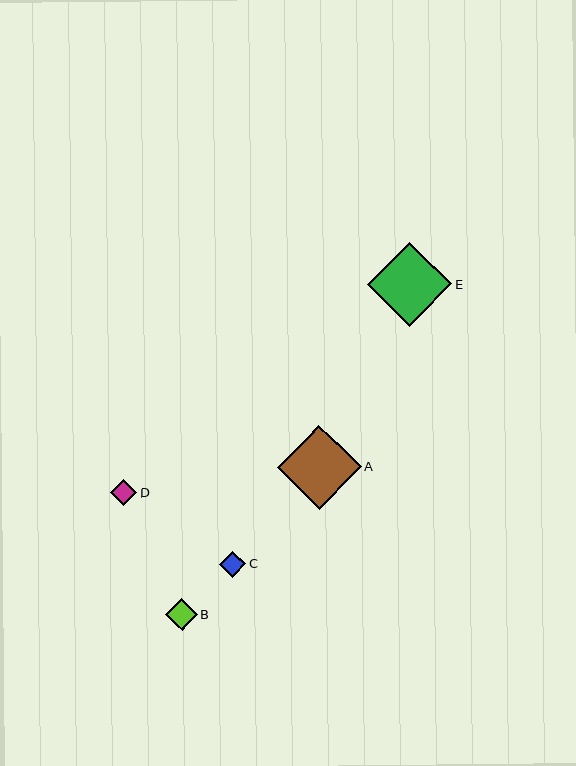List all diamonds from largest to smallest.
From largest to smallest: E, A, B, D, C.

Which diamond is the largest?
Diamond E is the largest with a size of approximately 84 pixels.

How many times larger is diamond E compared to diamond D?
Diamond E is approximately 3.2 times the size of diamond D.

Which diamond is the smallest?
Diamond C is the smallest with a size of approximately 26 pixels.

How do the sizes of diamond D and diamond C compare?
Diamond D and diamond C are approximately the same size.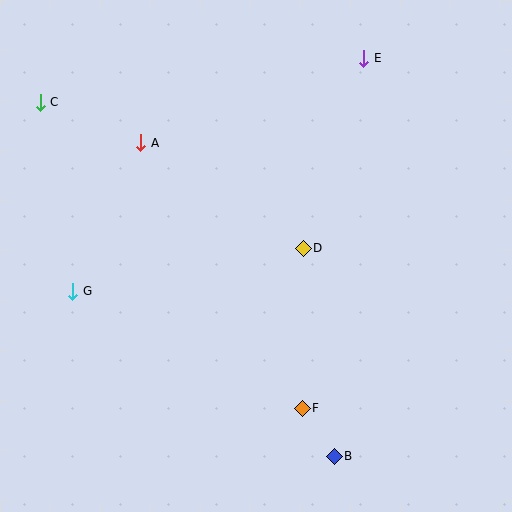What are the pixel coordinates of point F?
Point F is at (302, 408).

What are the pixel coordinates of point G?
Point G is at (73, 291).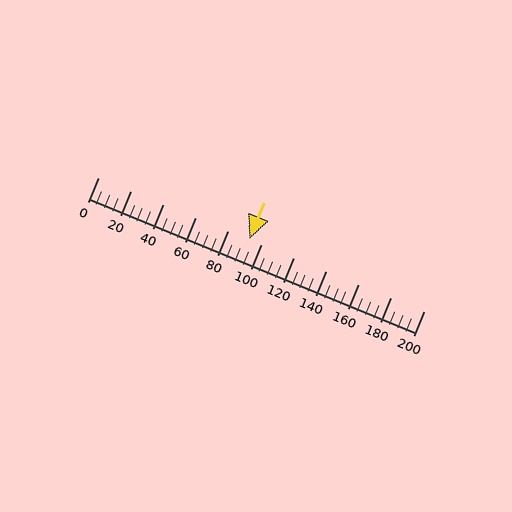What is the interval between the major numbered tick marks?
The major tick marks are spaced 20 units apart.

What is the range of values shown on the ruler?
The ruler shows values from 0 to 200.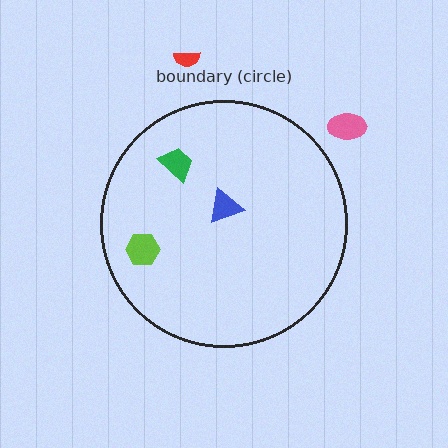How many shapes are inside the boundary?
3 inside, 2 outside.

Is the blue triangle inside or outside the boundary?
Inside.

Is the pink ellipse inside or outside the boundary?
Outside.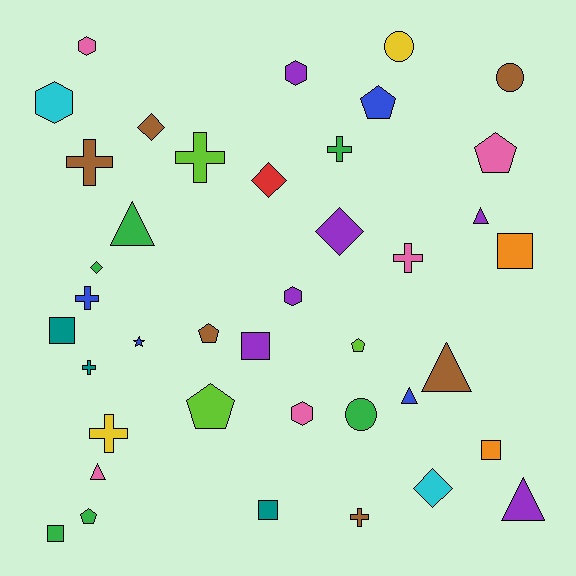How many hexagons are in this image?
There are 5 hexagons.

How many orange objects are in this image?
There are 2 orange objects.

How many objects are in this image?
There are 40 objects.